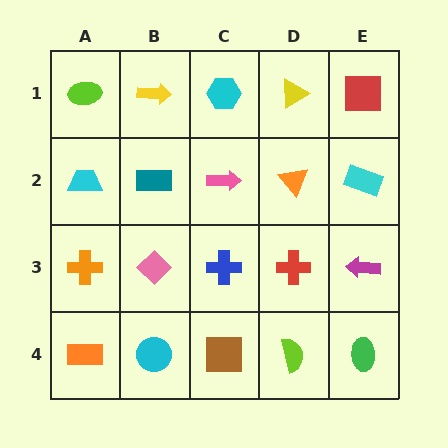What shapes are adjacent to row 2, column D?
A yellow triangle (row 1, column D), a red cross (row 3, column D), a pink arrow (row 2, column C), a cyan rectangle (row 2, column E).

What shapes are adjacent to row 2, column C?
A cyan hexagon (row 1, column C), a blue cross (row 3, column C), a teal rectangle (row 2, column B), an orange triangle (row 2, column D).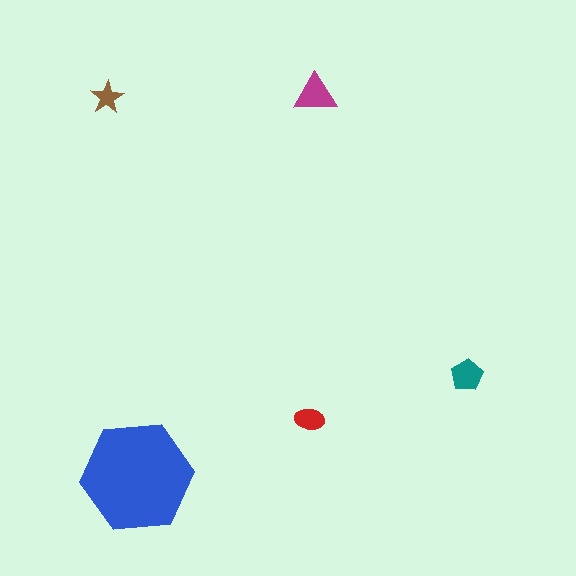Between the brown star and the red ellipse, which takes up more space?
The red ellipse.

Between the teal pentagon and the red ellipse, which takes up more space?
The teal pentagon.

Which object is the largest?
The blue hexagon.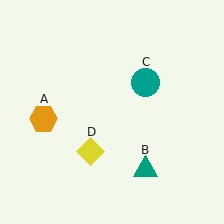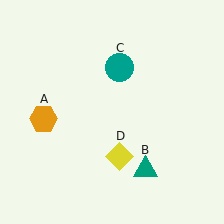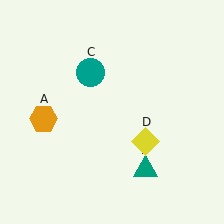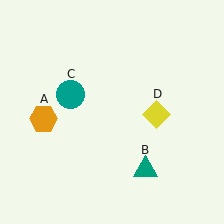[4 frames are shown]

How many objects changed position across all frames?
2 objects changed position: teal circle (object C), yellow diamond (object D).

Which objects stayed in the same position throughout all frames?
Orange hexagon (object A) and teal triangle (object B) remained stationary.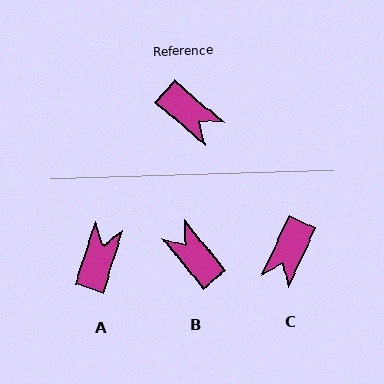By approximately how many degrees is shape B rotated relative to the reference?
Approximately 171 degrees counter-clockwise.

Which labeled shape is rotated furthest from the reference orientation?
B, about 171 degrees away.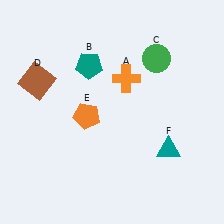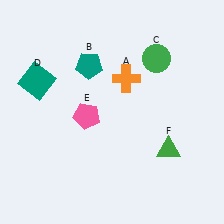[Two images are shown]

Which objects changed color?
D changed from brown to teal. E changed from orange to pink. F changed from teal to green.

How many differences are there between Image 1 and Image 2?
There are 3 differences between the two images.